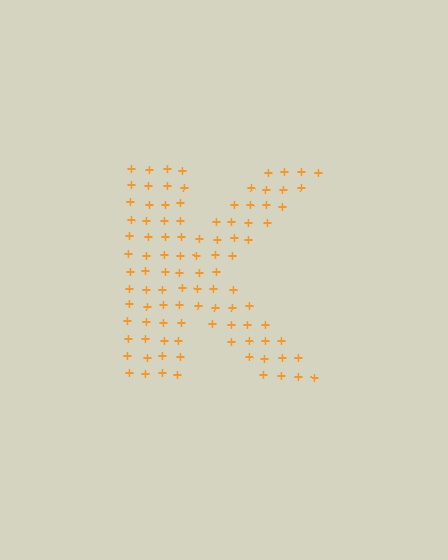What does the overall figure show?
The overall figure shows the letter K.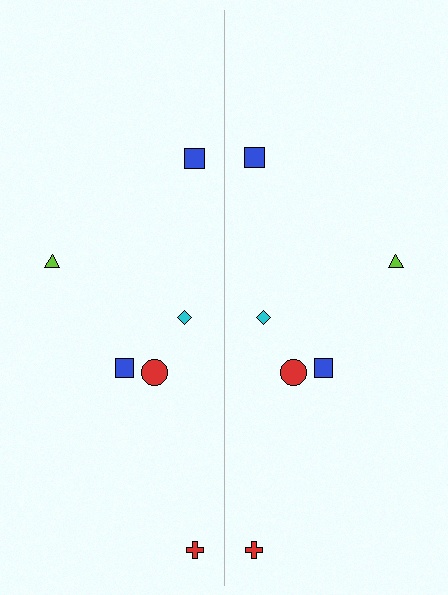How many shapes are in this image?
There are 12 shapes in this image.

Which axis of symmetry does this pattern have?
The pattern has a vertical axis of symmetry running through the center of the image.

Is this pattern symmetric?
Yes, this pattern has bilateral (reflection) symmetry.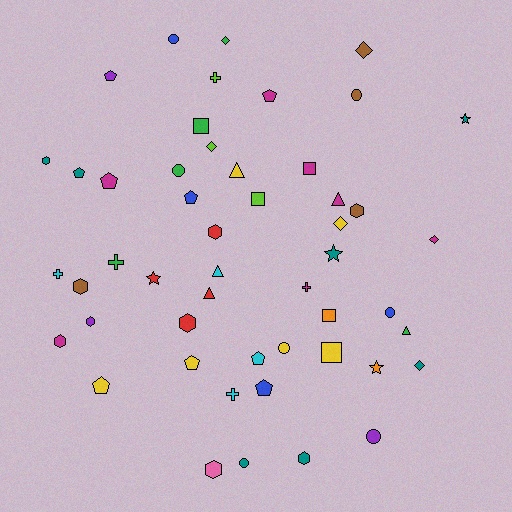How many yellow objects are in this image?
There are 6 yellow objects.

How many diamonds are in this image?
There are 6 diamonds.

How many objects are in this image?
There are 50 objects.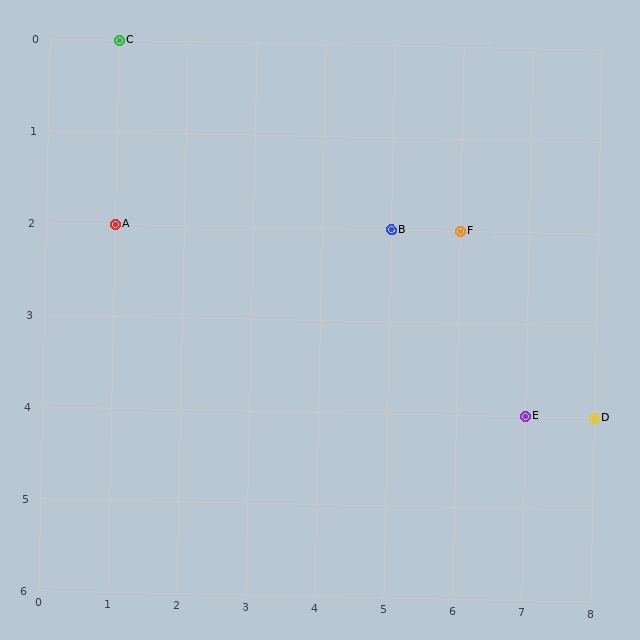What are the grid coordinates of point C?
Point C is at grid coordinates (1, 0).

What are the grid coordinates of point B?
Point B is at grid coordinates (5, 2).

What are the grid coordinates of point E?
Point E is at grid coordinates (7, 4).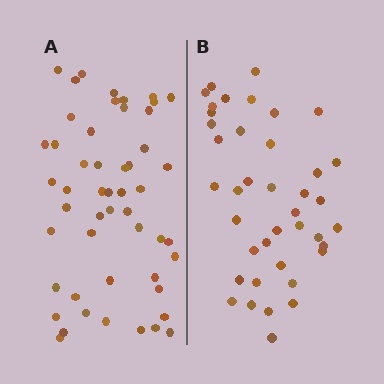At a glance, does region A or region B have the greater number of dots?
Region A (the left region) has more dots.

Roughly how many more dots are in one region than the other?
Region A has roughly 12 or so more dots than region B.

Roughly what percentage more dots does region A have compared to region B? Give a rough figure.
About 30% more.